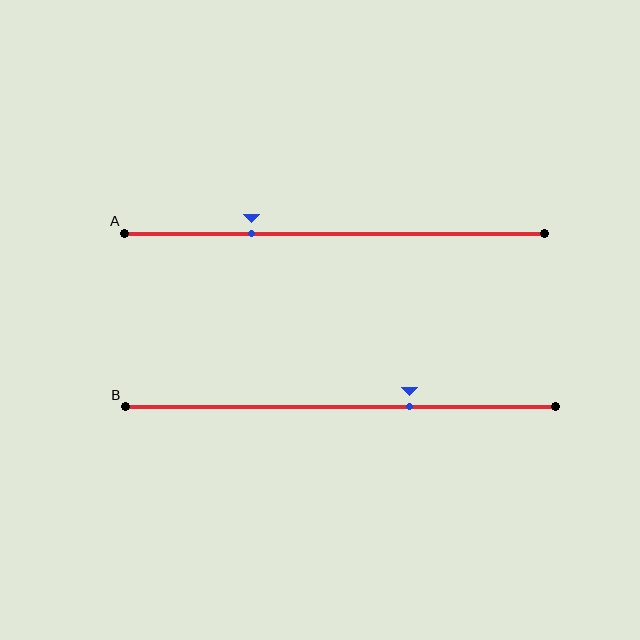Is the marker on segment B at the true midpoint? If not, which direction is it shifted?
No, the marker on segment B is shifted to the right by about 16% of the segment length.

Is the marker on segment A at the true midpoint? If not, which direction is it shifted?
No, the marker on segment A is shifted to the left by about 20% of the segment length.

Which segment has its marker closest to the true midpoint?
Segment B has its marker closest to the true midpoint.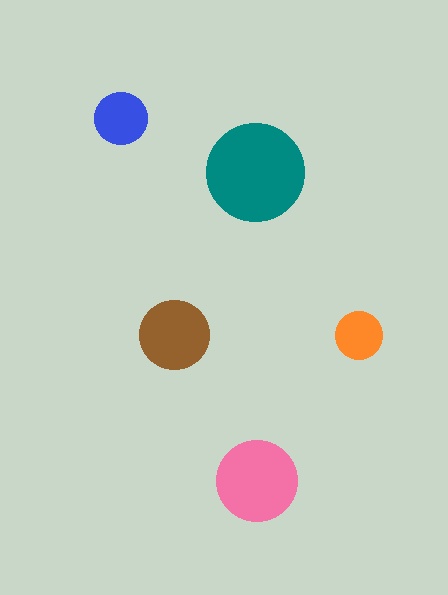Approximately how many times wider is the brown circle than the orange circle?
About 1.5 times wider.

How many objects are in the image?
There are 5 objects in the image.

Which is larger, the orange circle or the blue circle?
The blue one.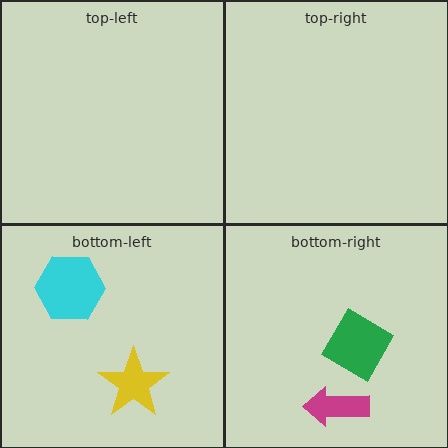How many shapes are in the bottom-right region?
2.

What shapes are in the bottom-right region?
The magenta arrow, the green diamond.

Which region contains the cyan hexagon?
The bottom-left region.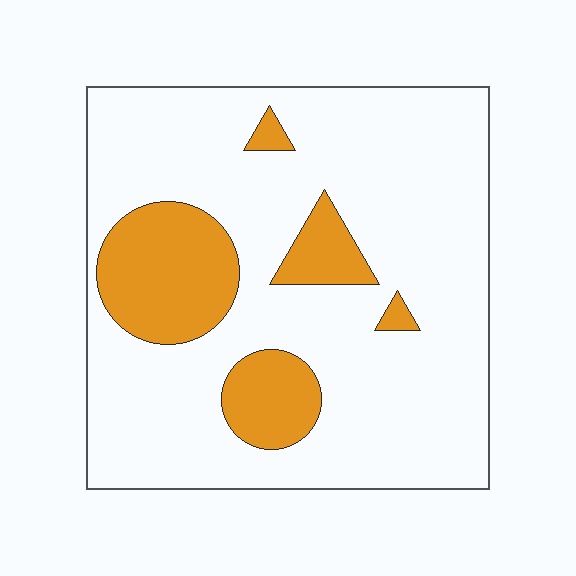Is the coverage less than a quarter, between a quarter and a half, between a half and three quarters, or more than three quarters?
Less than a quarter.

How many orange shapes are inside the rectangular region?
5.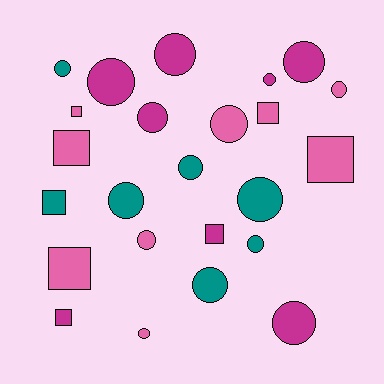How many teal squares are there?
There is 1 teal square.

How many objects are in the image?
There are 24 objects.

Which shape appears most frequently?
Circle, with 16 objects.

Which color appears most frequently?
Pink, with 9 objects.